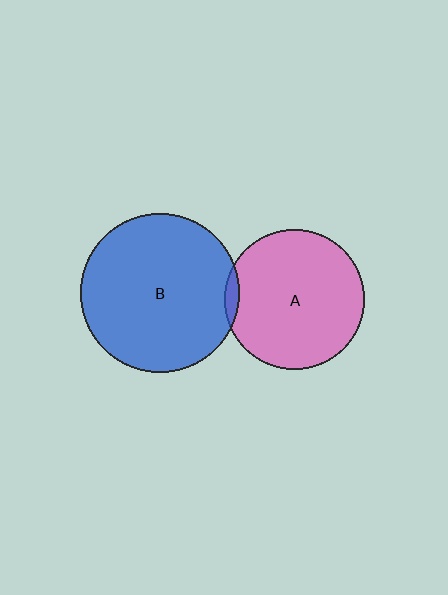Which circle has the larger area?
Circle B (blue).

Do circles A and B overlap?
Yes.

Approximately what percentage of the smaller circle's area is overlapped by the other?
Approximately 5%.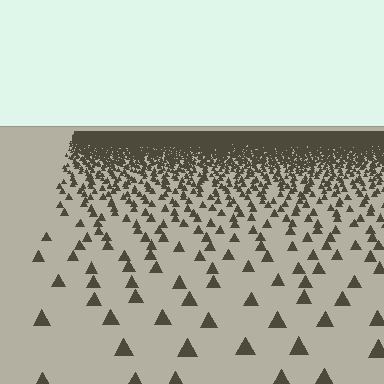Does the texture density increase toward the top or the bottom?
Density increases toward the top.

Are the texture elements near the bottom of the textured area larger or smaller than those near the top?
Larger. Near the bottom, elements are closer to the viewer and appear at a bigger on-screen size.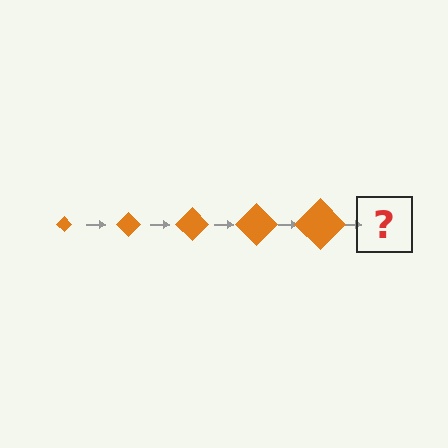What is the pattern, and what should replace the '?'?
The pattern is that the diamond gets progressively larger each step. The '?' should be an orange diamond, larger than the previous one.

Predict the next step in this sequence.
The next step is an orange diamond, larger than the previous one.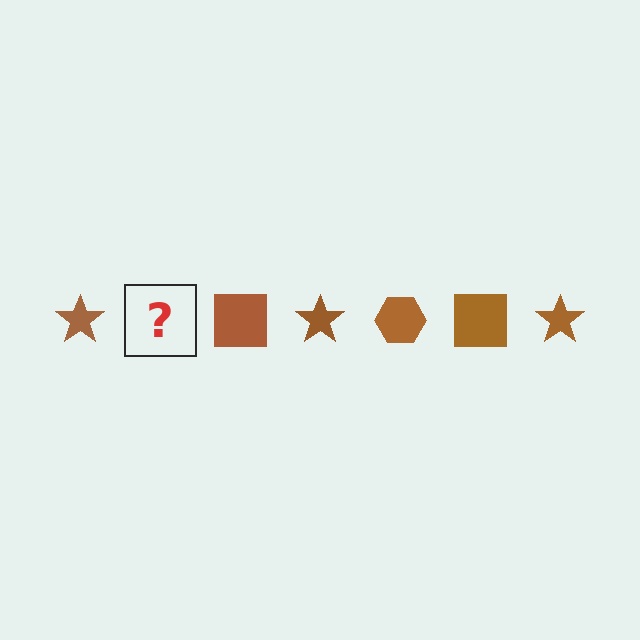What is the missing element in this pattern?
The missing element is a brown hexagon.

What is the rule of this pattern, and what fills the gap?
The rule is that the pattern cycles through star, hexagon, square shapes in brown. The gap should be filled with a brown hexagon.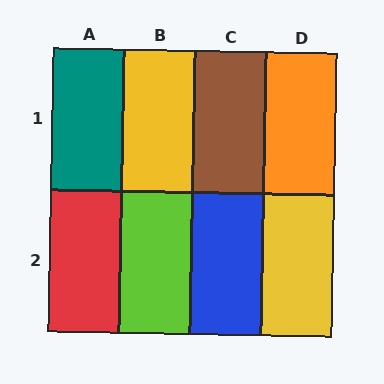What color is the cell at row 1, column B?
Yellow.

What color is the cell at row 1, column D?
Orange.